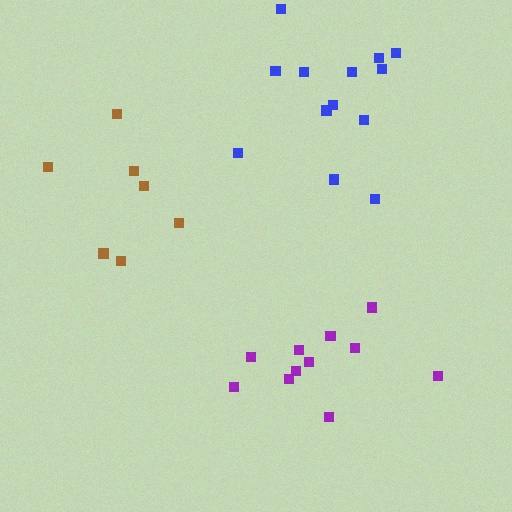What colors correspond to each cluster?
The clusters are colored: blue, purple, brown.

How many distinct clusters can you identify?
There are 3 distinct clusters.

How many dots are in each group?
Group 1: 13 dots, Group 2: 11 dots, Group 3: 7 dots (31 total).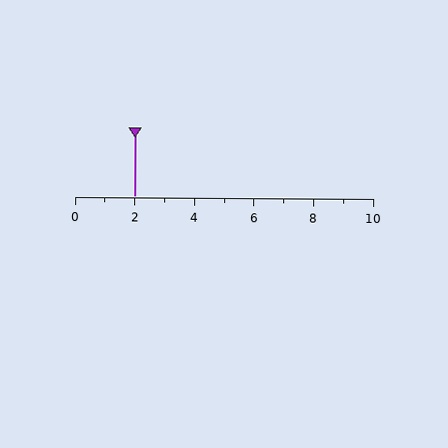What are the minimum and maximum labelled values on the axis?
The axis runs from 0 to 10.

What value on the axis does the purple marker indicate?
The marker indicates approximately 2.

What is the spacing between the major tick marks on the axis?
The major ticks are spaced 2 apart.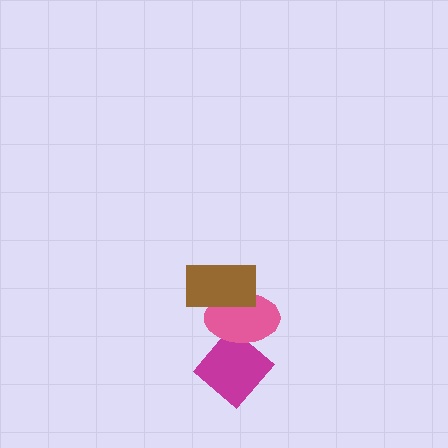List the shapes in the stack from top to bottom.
From top to bottom: the brown rectangle, the pink ellipse, the magenta diamond.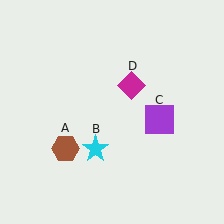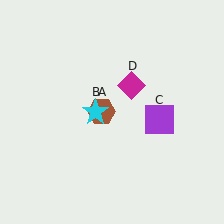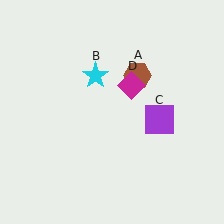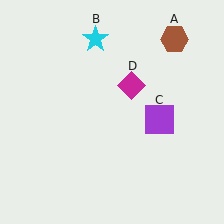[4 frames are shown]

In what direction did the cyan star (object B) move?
The cyan star (object B) moved up.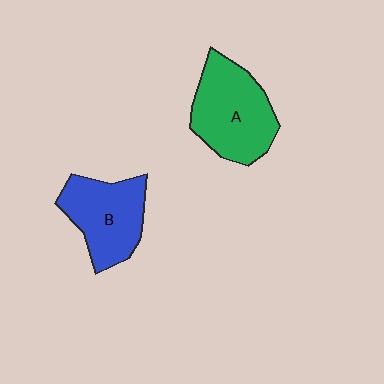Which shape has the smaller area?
Shape B (blue).